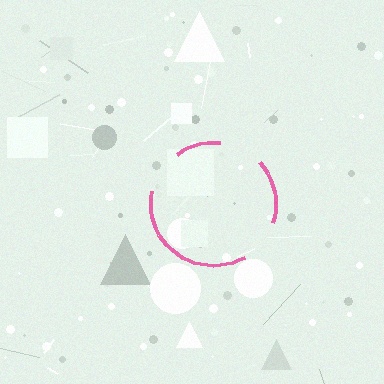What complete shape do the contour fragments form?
The contour fragments form a circle.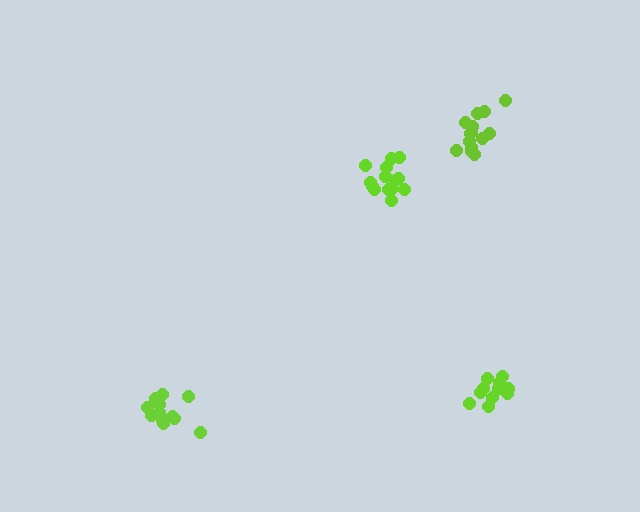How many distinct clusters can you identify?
There are 4 distinct clusters.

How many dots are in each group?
Group 1: 15 dots, Group 2: 14 dots, Group 3: 12 dots, Group 4: 12 dots (53 total).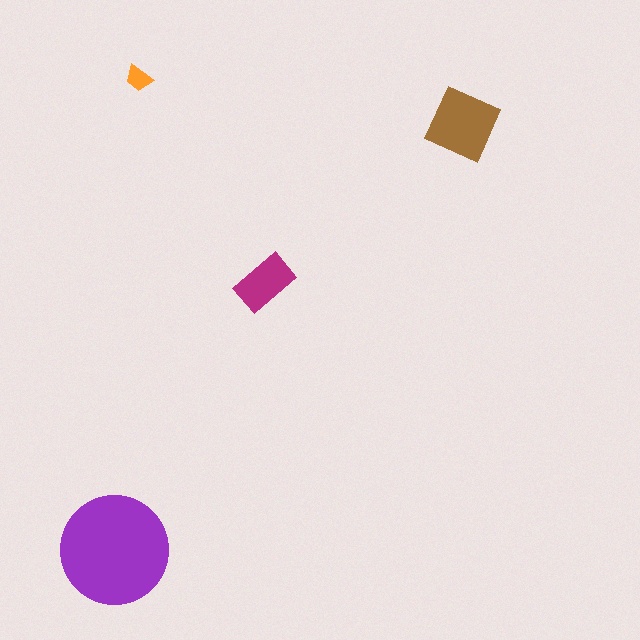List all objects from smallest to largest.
The orange trapezoid, the magenta rectangle, the brown square, the purple circle.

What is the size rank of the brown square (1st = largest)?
2nd.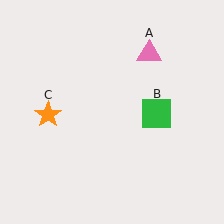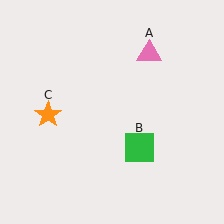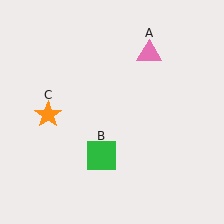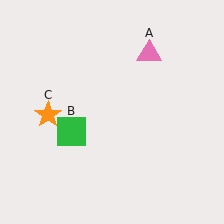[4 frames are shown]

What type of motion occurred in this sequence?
The green square (object B) rotated clockwise around the center of the scene.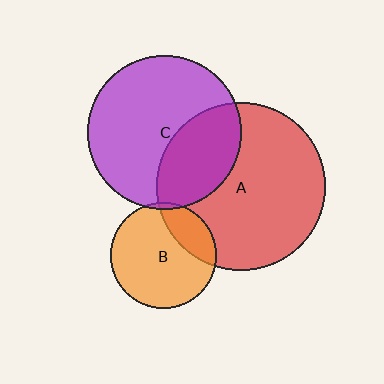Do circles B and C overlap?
Yes.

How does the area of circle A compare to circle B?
Approximately 2.5 times.